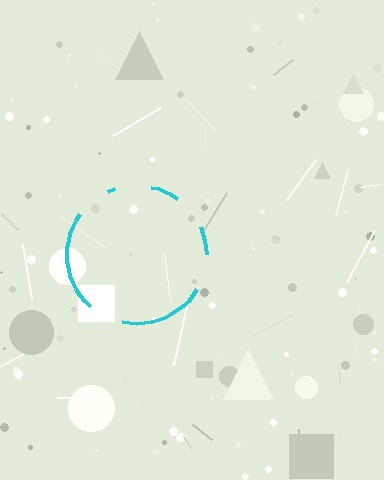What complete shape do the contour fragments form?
The contour fragments form a circle.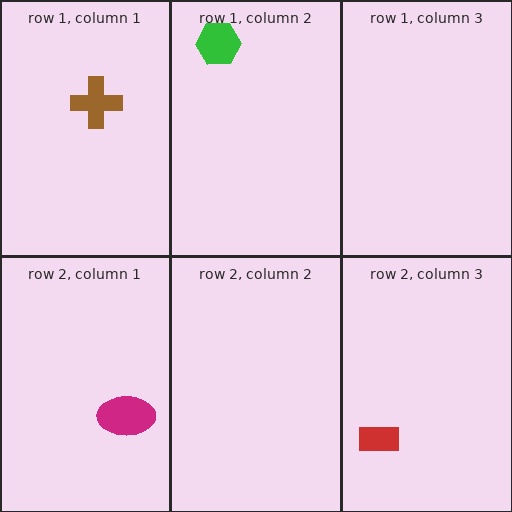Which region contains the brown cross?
The row 1, column 1 region.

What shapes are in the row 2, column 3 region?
The red rectangle.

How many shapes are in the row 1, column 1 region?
1.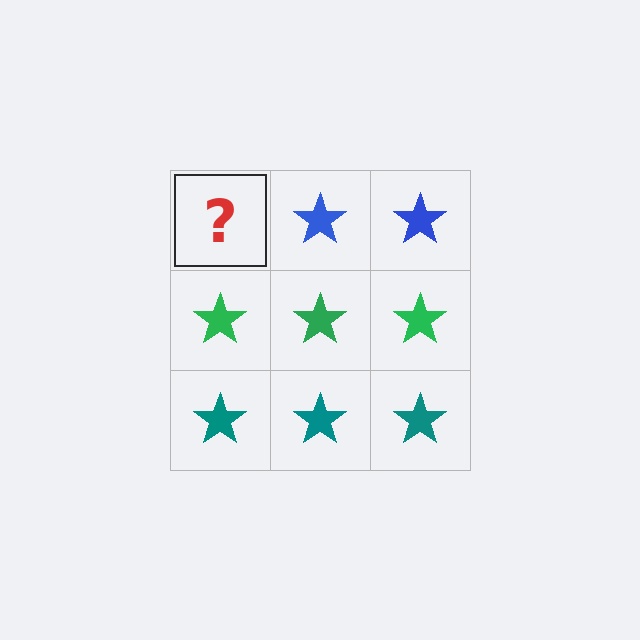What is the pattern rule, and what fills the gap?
The rule is that each row has a consistent color. The gap should be filled with a blue star.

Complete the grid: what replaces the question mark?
The question mark should be replaced with a blue star.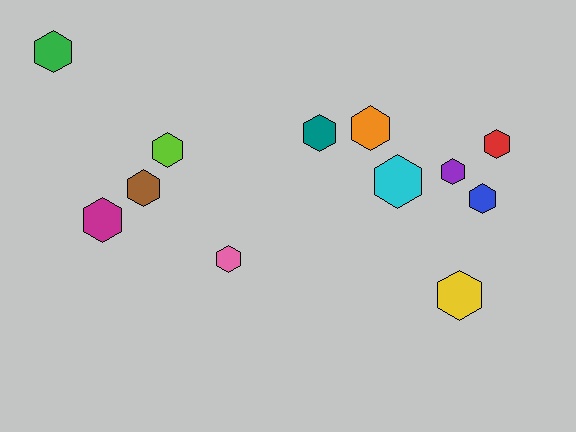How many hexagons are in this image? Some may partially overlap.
There are 12 hexagons.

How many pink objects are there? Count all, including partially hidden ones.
There is 1 pink object.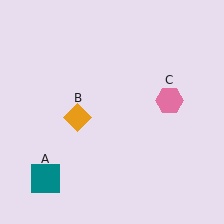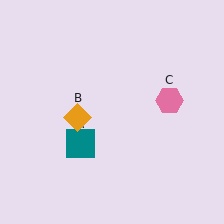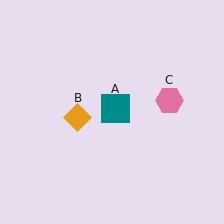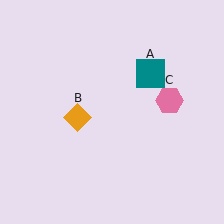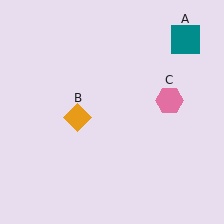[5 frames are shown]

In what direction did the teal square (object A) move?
The teal square (object A) moved up and to the right.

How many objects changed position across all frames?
1 object changed position: teal square (object A).